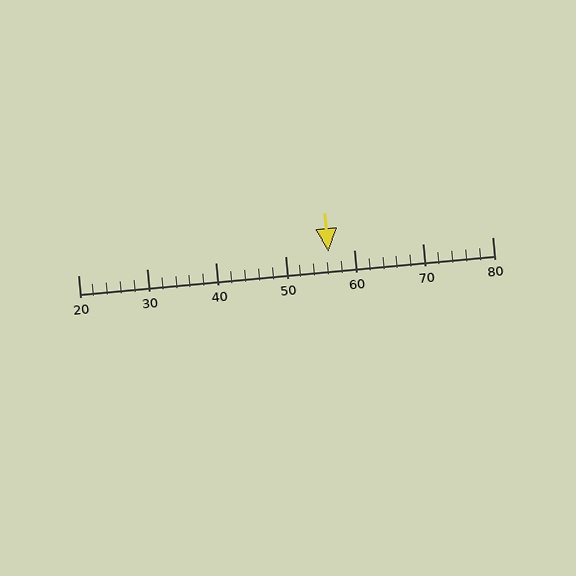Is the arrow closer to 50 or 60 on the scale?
The arrow is closer to 60.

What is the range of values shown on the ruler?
The ruler shows values from 20 to 80.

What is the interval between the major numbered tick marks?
The major tick marks are spaced 10 units apart.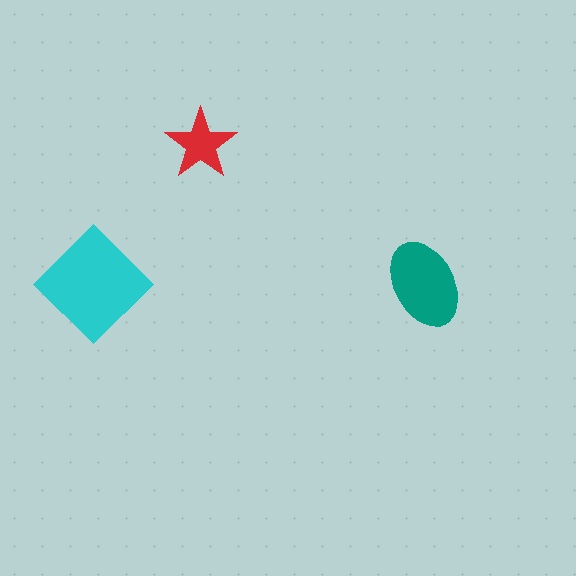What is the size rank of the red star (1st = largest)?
3rd.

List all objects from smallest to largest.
The red star, the teal ellipse, the cyan diamond.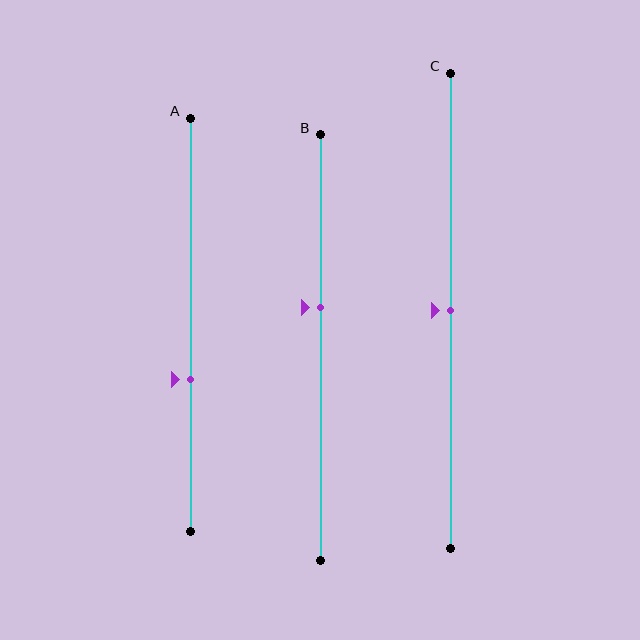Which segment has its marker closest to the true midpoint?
Segment C has its marker closest to the true midpoint.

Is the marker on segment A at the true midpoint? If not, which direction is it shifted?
No, the marker on segment A is shifted downward by about 13% of the segment length.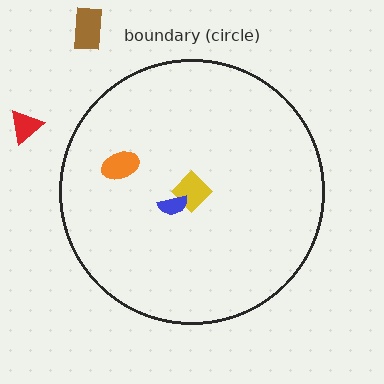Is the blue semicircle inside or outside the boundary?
Inside.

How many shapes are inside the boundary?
3 inside, 2 outside.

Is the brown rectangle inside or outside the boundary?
Outside.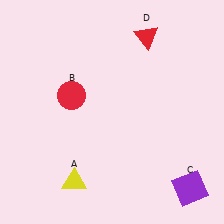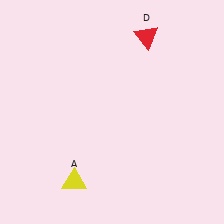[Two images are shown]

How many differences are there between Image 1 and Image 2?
There are 2 differences between the two images.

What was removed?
The red circle (B), the purple square (C) were removed in Image 2.